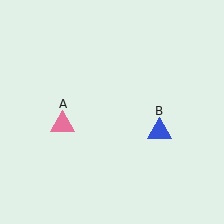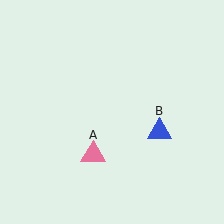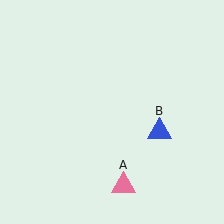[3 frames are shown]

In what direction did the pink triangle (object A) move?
The pink triangle (object A) moved down and to the right.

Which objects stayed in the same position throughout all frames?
Blue triangle (object B) remained stationary.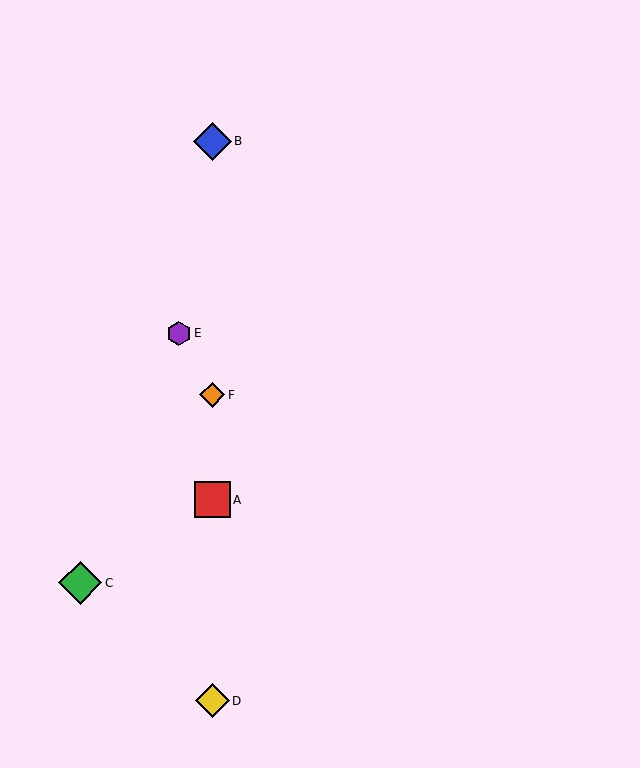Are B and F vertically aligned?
Yes, both are at x≈212.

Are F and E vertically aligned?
No, F is at x≈212 and E is at x≈179.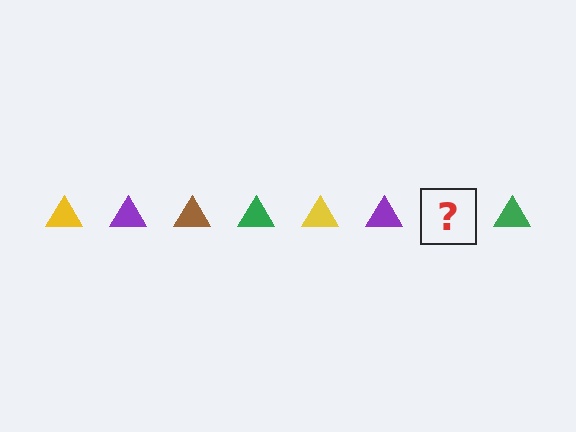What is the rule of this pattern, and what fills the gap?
The rule is that the pattern cycles through yellow, purple, brown, green triangles. The gap should be filled with a brown triangle.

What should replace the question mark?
The question mark should be replaced with a brown triangle.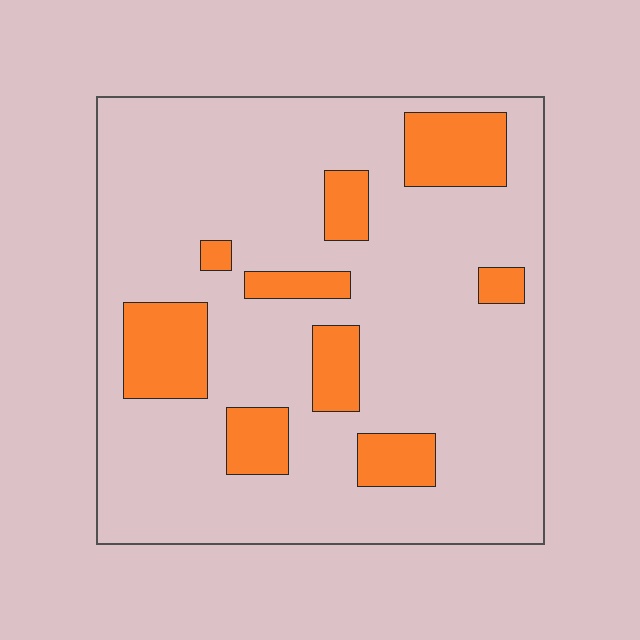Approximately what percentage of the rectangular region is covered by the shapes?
Approximately 20%.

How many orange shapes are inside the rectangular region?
9.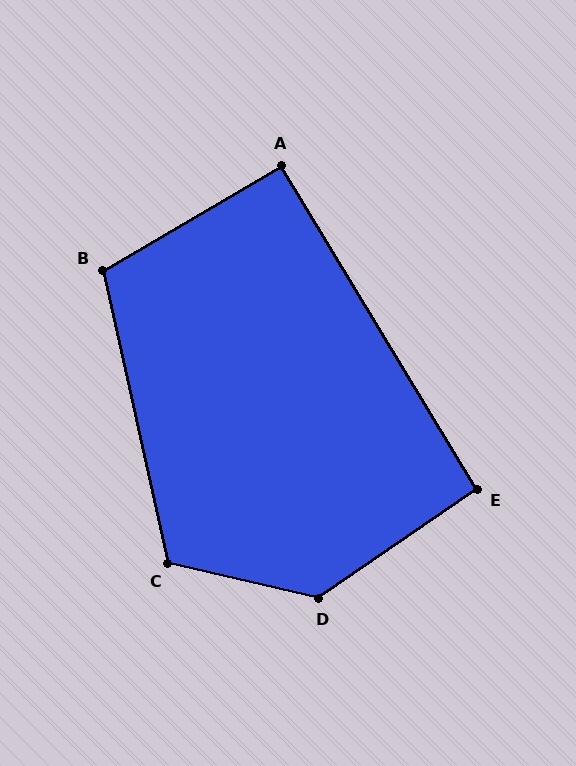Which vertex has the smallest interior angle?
A, at approximately 91 degrees.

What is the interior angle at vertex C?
Approximately 115 degrees (obtuse).